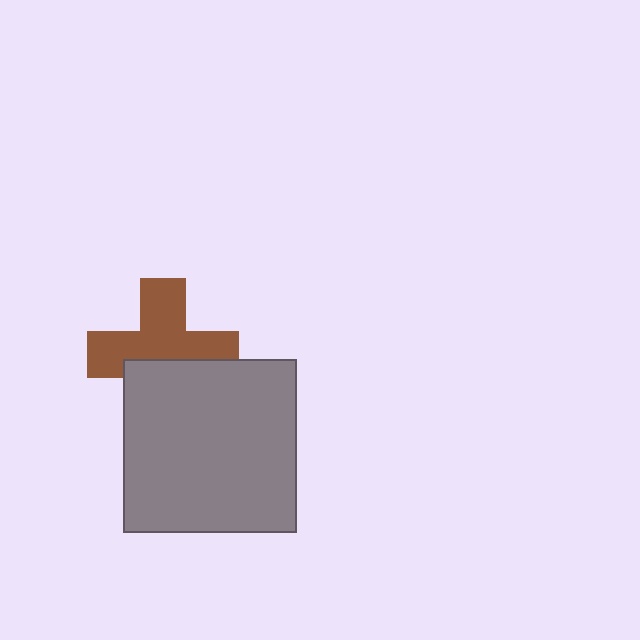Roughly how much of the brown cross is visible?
About half of it is visible (roughly 62%).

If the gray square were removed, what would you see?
You would see the complete brown cross.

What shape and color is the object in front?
The object in front is a gray square.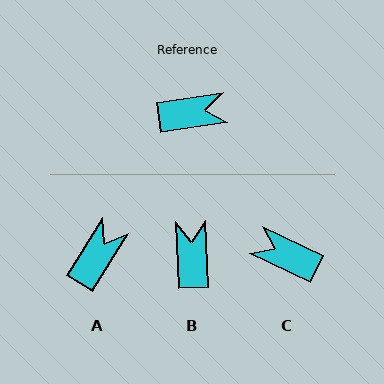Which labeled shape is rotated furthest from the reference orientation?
C, about 147 degrees away.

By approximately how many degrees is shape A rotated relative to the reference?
Approximately 50 degrees counter-clockwise.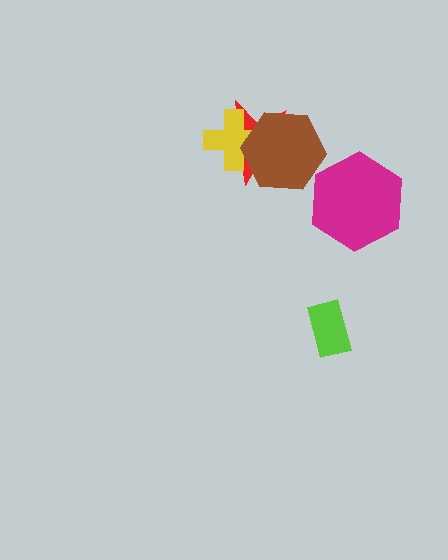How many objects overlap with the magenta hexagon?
0 objects overlap with the magenta hexagon.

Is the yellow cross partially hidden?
Yes, it is partially covered by another shape.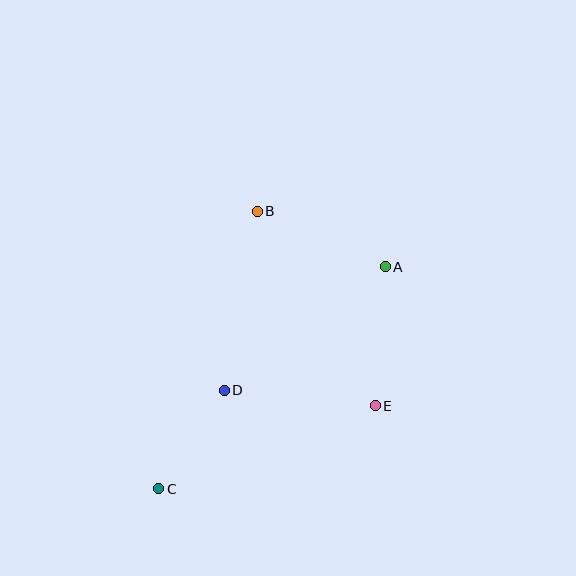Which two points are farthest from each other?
Points A and C are farthest from each other.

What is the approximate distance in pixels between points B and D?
The distance between B and D is approximately 182 pixels.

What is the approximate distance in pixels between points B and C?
The distance between B and C is approximately 294 pixels.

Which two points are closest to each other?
Points C and D are closest to each other.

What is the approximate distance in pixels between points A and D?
The distance between A and D is approximately 203 pixels.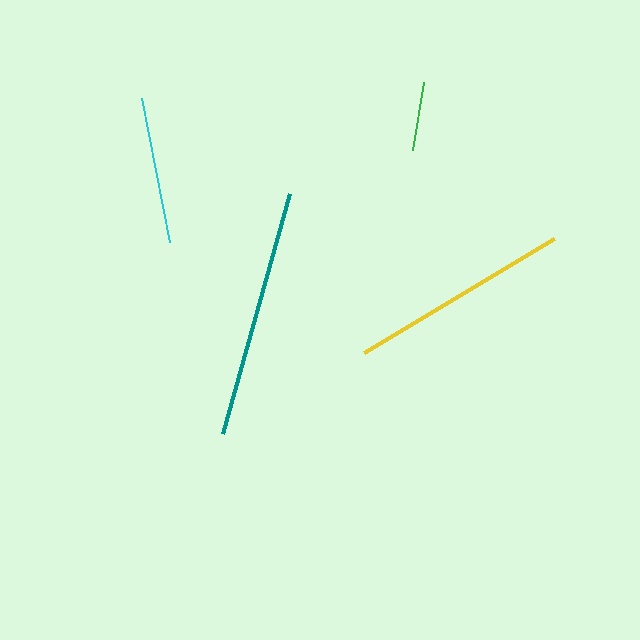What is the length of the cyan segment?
The cyan segment is approximately 147 pixels long.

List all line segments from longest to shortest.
From longest to shortest: teal, yellow, cyan, green.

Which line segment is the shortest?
The green line is the shortest at approximately 69 pixels.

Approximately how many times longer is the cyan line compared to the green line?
The cyan line is approximately 2.1 times the length of the green line.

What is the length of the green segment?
The green segment is approximately 69 pixels long.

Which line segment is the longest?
The teal line is the longest at approximately 250 pixels.